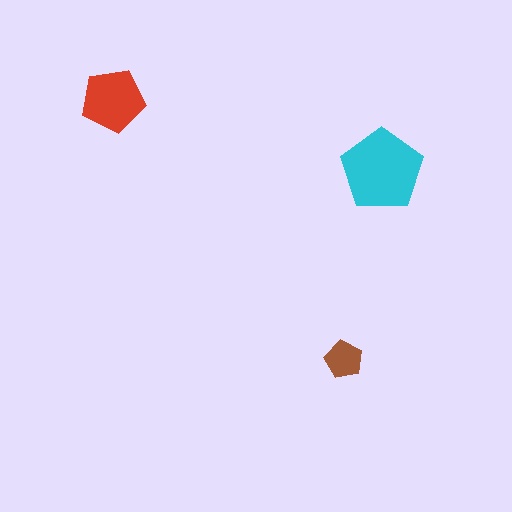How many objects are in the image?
There are 3 objects in the image.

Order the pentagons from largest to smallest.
the cyan one, the red one, the brown one.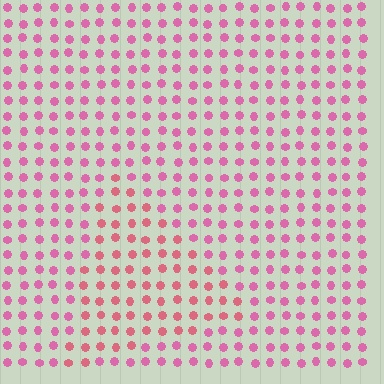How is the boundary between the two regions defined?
The boundary is defined purely by a slight shift in hue (about 23 degrees). Spacing, size, and orientation are identical on both sides.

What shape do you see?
I see a triangle.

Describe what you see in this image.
The image is filled with small pink elements in a uniform arrangement. A triangle-shaped region is visible where the elements are tinted to a slightly different hue, forming a subtle color boundary.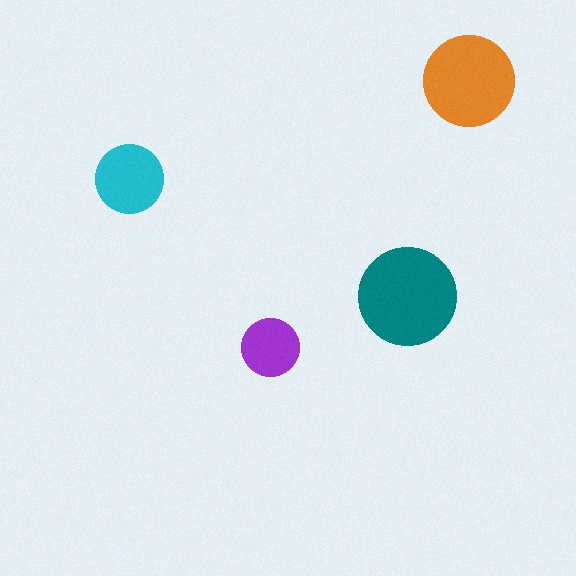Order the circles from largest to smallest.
the teal one, the orange one, the cyan one, the purple one.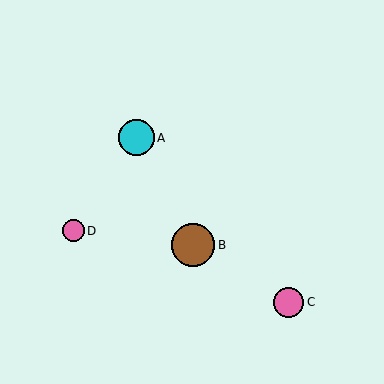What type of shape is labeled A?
Shape A is a cyan circle.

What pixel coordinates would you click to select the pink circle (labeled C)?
Click at (289, 302) to select the pink circle C.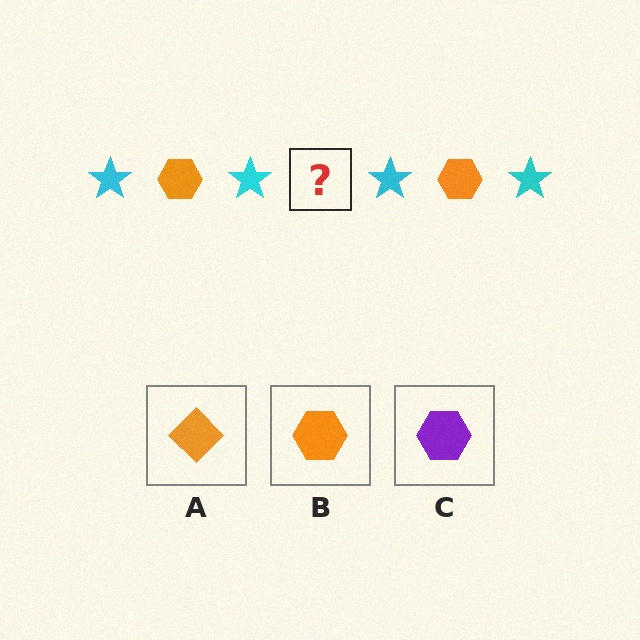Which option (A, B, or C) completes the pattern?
B.